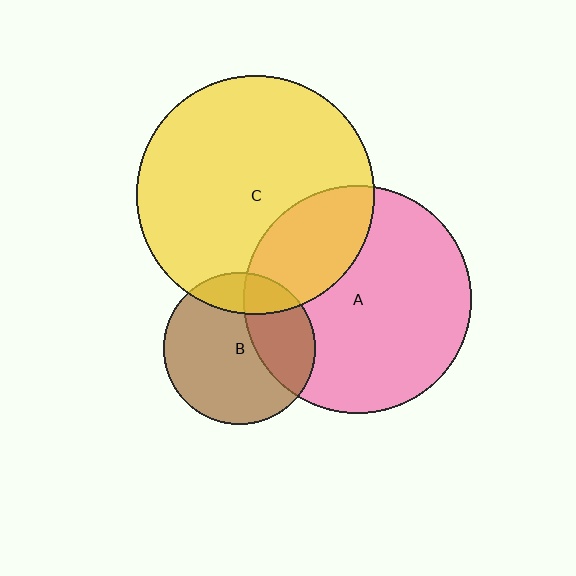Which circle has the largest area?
Circle C (yellow).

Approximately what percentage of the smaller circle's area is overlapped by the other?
Approximately 30%.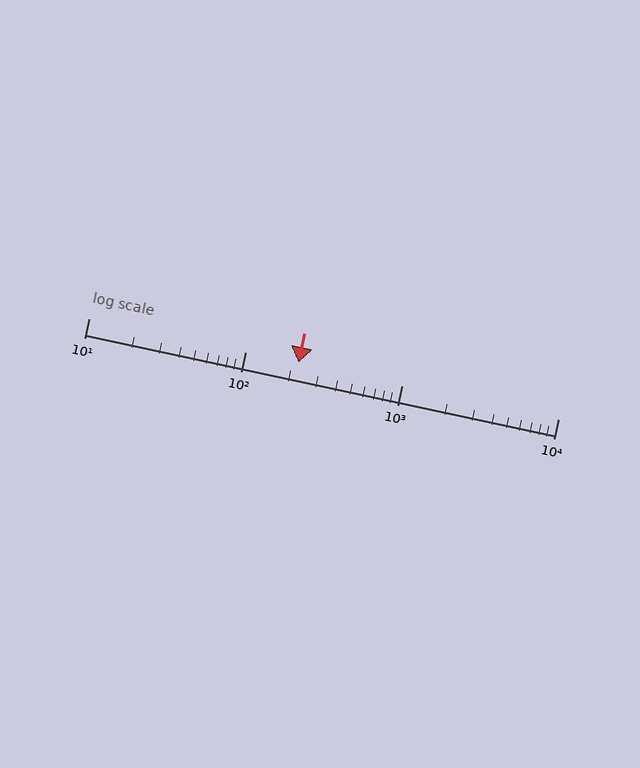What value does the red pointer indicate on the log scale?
The pointer indicates approximately 220.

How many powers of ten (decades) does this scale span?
The scale spans 3 decades, from 10 to 10000.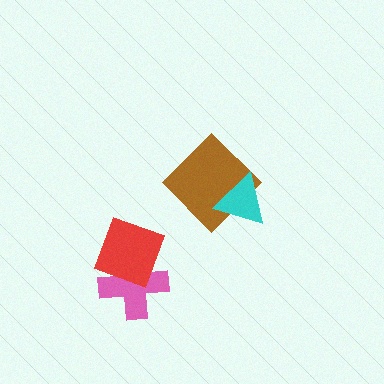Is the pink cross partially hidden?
Yes, it is partially covered by another shape.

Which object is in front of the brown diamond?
The cyan triangle is in front of the brown diamond.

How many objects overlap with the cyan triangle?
1 object overlaps with the cyan triangle.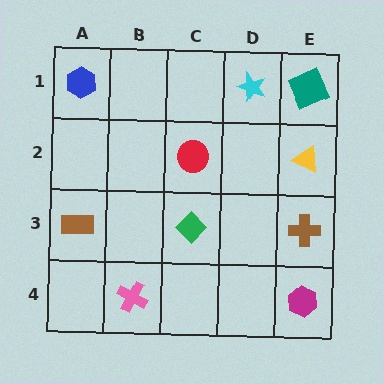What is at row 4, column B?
A pink cross.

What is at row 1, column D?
A cyan star.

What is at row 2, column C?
A red circle.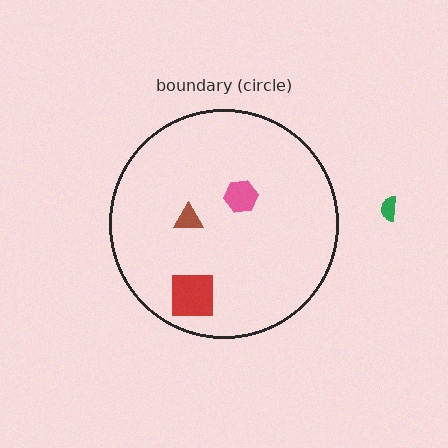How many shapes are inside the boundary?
3 inside, 1 outside.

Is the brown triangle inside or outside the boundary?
Inside.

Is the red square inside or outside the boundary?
Inside.